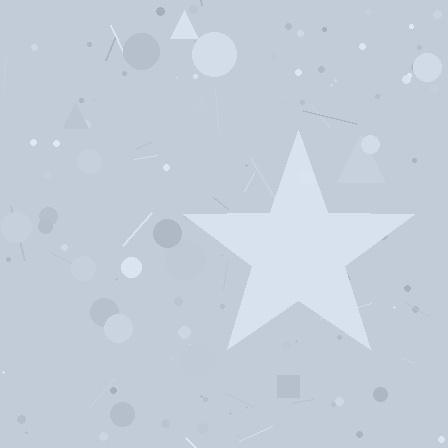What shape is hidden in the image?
A star is hidden in the image.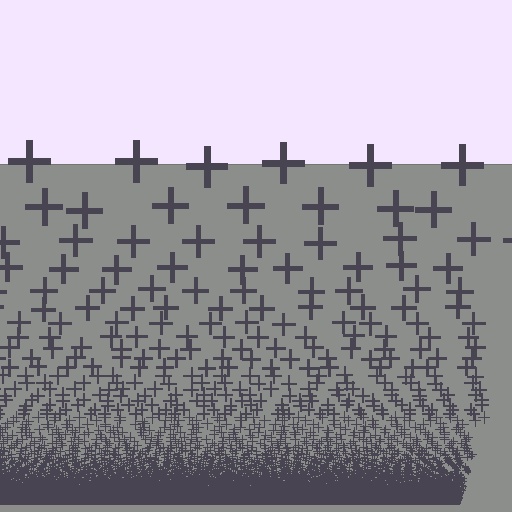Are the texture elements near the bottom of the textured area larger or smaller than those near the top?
Smaller. The gradient is inverted — elements near the bottom are smaller and denser.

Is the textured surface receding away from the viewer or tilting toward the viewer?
The surface appears to tilt toward the viewer. Texture elements get larger and sparser toward the top.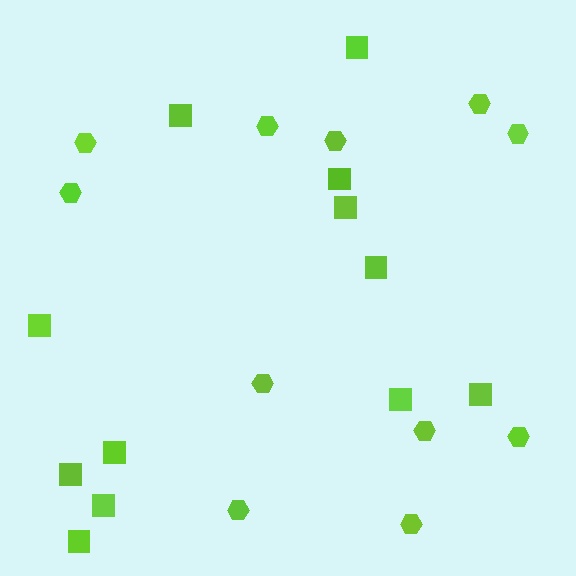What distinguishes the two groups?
There are 2 groups: one group of hexagons (11) and one group of squares (12).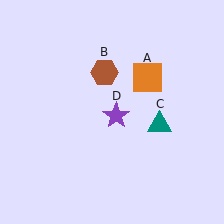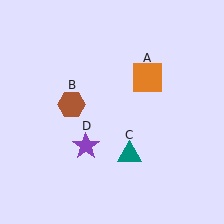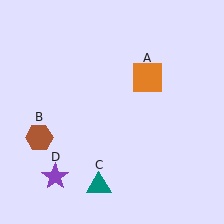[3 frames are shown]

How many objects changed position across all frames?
3 objects changed position: brown hexagon (object B), teal triangle (object C), purple star (object D).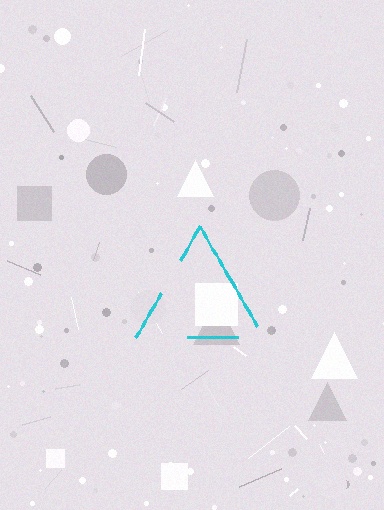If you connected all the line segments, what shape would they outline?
They would outline a triangle.